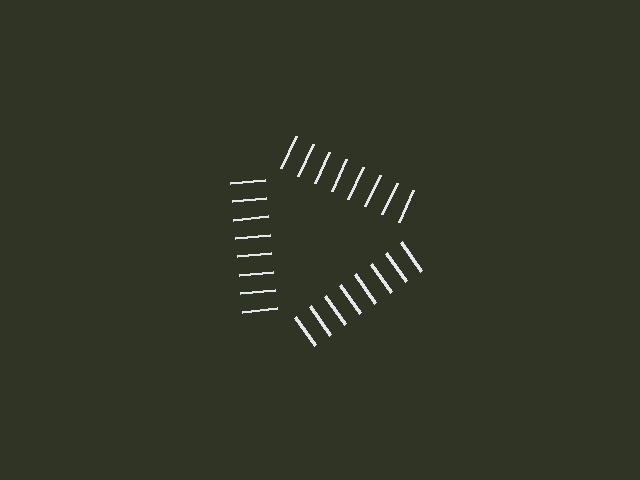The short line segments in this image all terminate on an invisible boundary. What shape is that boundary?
An illusory triangle — the line segments terminate on its edges but no continuous stroke is drawn.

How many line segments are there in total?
24 — 8 along each of the 3 edges.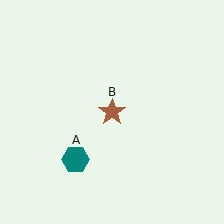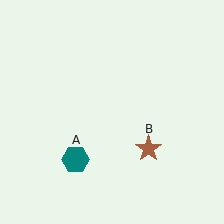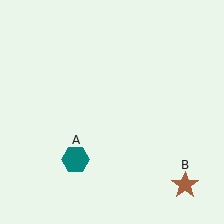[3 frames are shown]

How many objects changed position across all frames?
1 object changed position: brown star (object B).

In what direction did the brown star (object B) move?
The brown star (object B) moved down and to the right.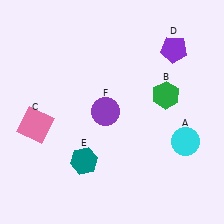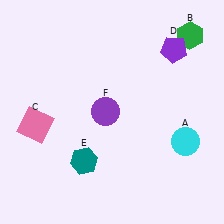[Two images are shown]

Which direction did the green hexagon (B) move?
The green hexagon (B) moved up.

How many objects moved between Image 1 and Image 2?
1 object moved between the two images.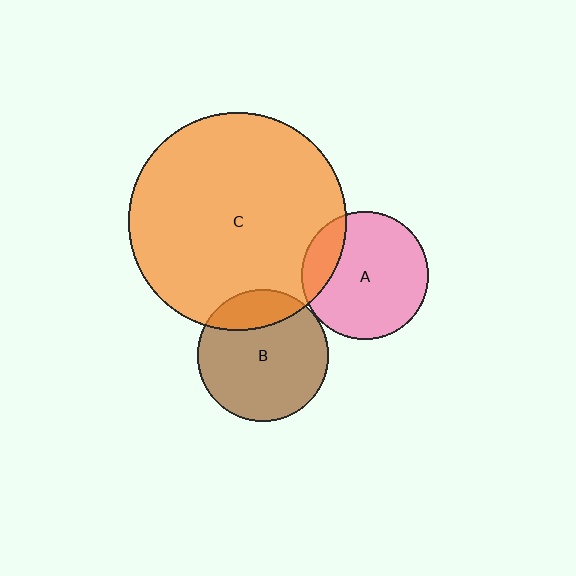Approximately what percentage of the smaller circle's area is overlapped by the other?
Approximately 5%.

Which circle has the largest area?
Circle C (orange).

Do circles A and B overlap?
Yes.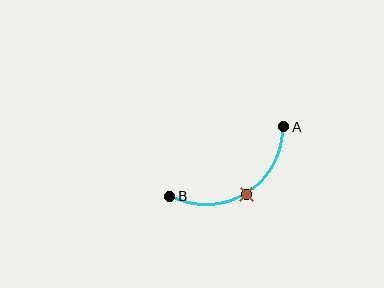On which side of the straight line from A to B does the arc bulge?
The arc bulges below the straight line connecting A and B.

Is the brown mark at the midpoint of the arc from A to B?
Yes. The brown mark lies on the arc at equal arc-length from both A and B — it is the arc midpoint.